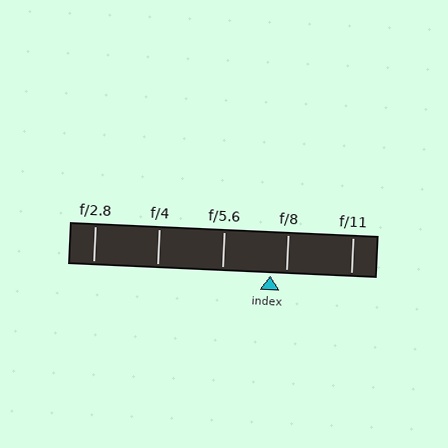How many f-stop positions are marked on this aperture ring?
There are 5 f-stop positions marked.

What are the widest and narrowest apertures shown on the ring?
The widest aperture shown is f/2.8 and the narrowest is f/11.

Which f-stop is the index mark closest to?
The index mark is closest to f/8.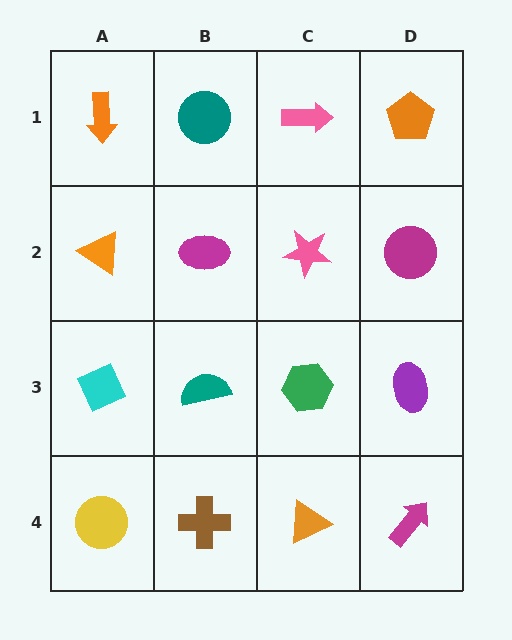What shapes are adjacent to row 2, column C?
A pink arrow (row 1, column C), a green hexagon (row 3, column C), a magenta ellipse (row 2, column B), a magenta circle (row 2, column D).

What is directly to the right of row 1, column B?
A pink arrow.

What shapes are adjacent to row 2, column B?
A teal circle (row 1, column B), a teal semicircle (row 3, column B), an orange triangle (row 2, column A), a pink star (row 2, column C).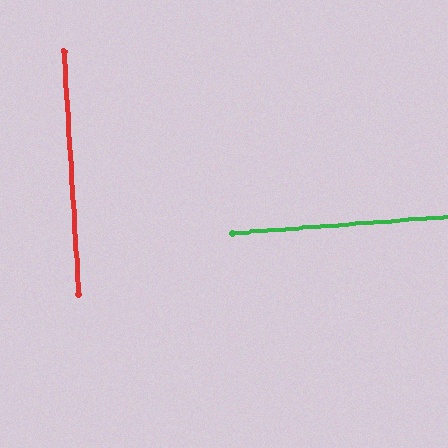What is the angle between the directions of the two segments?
Approximately 89 degrees.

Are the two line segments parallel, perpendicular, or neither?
Perpendicular — they meet at approximately 89°.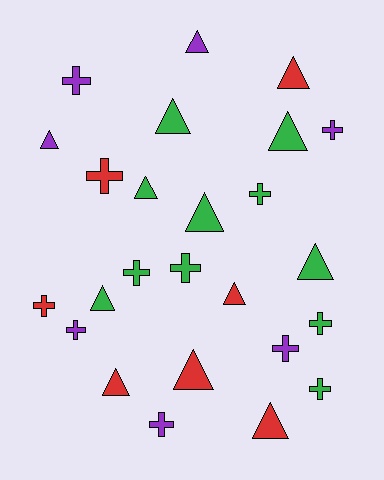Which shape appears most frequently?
Triangle, with 13 objects.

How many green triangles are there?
There are 6 green triangles.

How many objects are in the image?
There are 25 objects.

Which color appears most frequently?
Green, with 11 objects.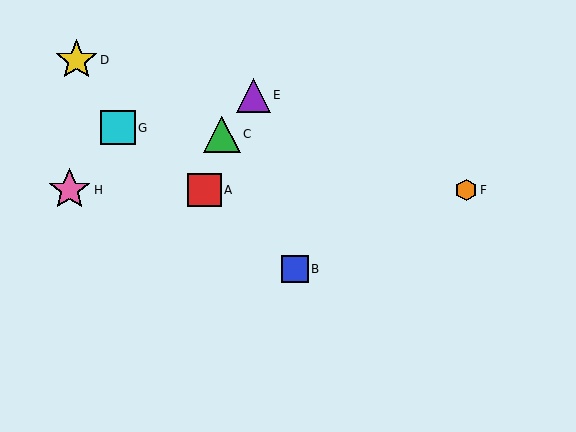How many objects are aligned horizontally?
3 objects (A, F, H) are aligned horizontally.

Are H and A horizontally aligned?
Yes, both are at y≈190.